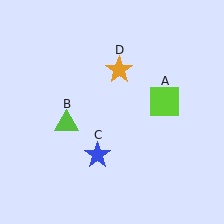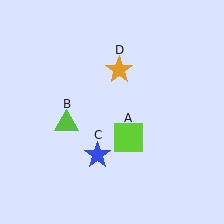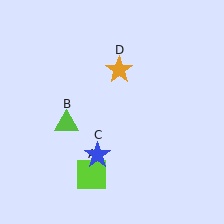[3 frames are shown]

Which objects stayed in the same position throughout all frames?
Lime triangle (object B) and blue star (object C) and orange star (object D) remained stationary.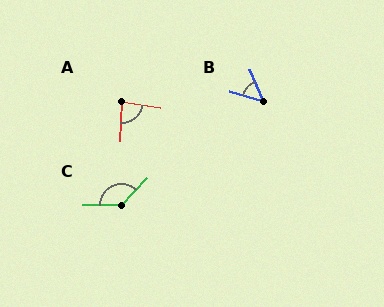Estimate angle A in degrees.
Approximately 84 degrees.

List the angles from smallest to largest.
B (50°), A (84°), C (133°).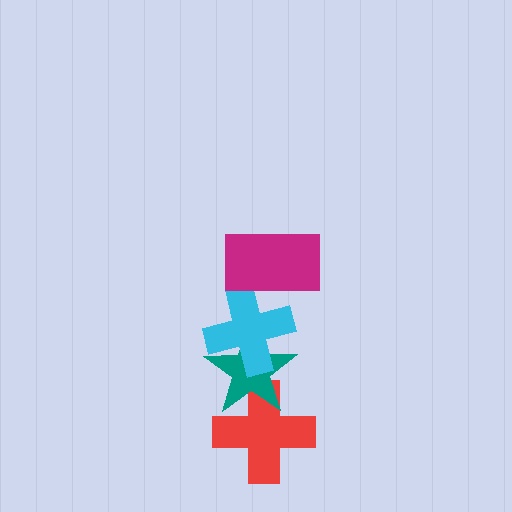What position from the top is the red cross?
The red cross is 4th from the top.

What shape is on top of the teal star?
The cyan cross is on top of the teal star.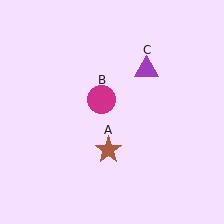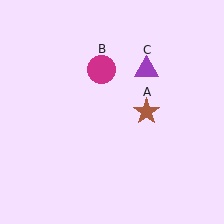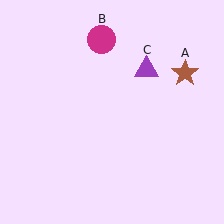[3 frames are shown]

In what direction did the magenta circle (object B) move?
The magenta circle (object B) moved up.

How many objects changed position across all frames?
2 objects changed position: brown star (object A), magenta circle (object B).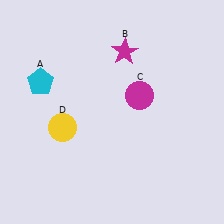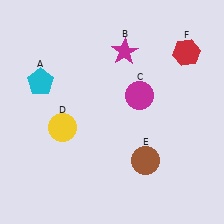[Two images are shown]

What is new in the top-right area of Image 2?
A red hexagon (F) was added in the top-right area of Image 2.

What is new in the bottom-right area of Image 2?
A brown circle (E) was added in the bottom-right area of Image 2.